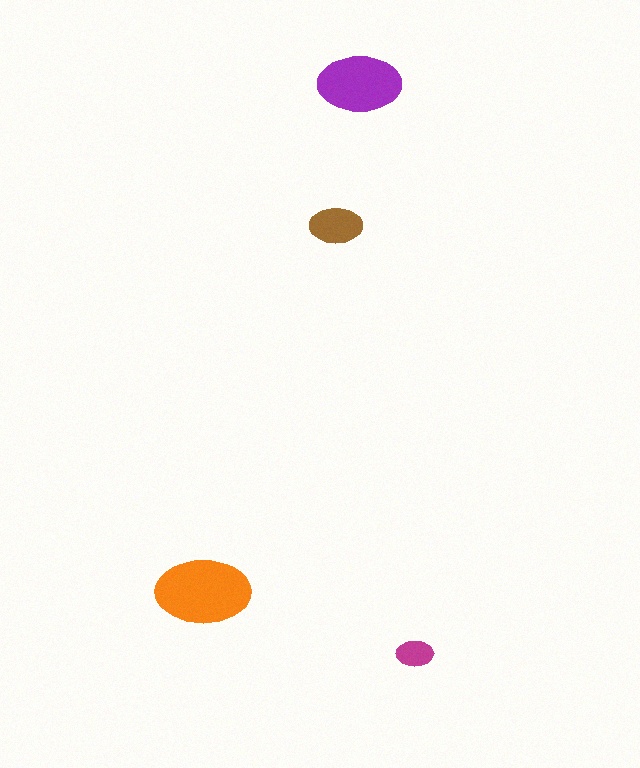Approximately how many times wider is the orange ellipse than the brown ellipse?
About 2 times wider.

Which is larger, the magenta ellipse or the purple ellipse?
The purple one.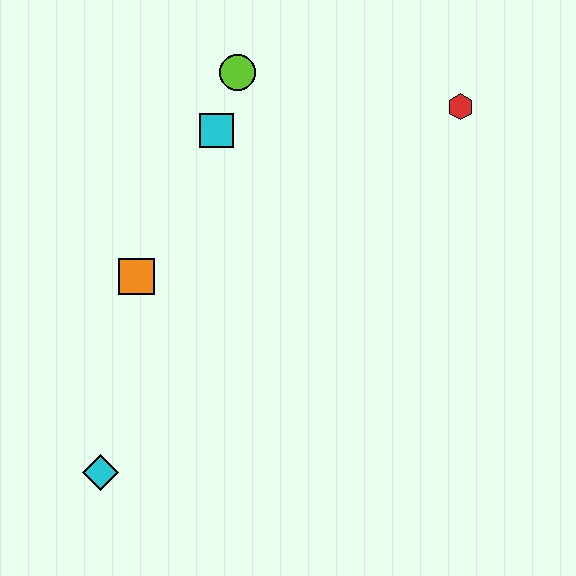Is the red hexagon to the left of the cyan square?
No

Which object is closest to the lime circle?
The cyan square is closest to the lime circle.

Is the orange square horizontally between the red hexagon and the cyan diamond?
Yes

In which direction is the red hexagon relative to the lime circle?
The red hexagon is to the right of the lime circle.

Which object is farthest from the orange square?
The red hexagon is farthest from the orange square.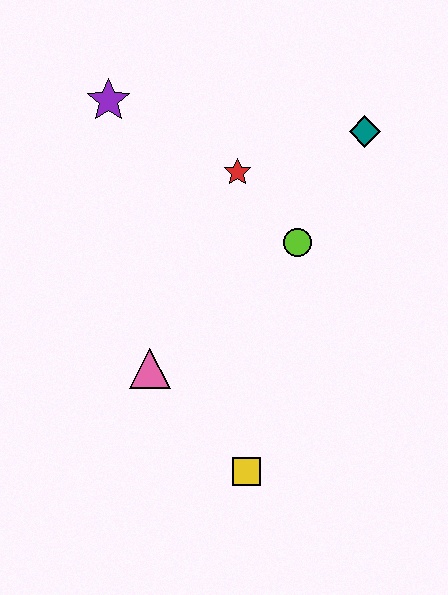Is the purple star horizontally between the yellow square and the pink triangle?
No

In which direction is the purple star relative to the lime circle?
The purple star is to the left of the lime circle.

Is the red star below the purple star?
Yes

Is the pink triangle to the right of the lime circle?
No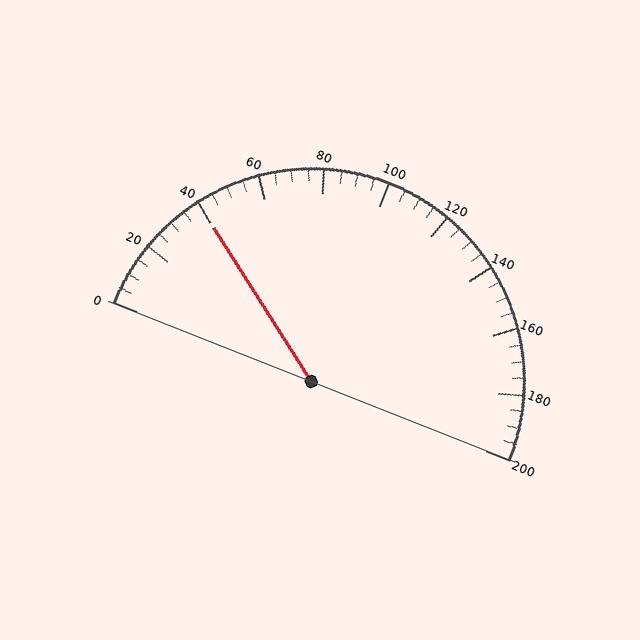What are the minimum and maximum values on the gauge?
The gauge ranges from 0 to 200.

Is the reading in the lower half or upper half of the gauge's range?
The reading is in the lower half of the range (0 to 200).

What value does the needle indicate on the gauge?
The needle indicates approximately 40.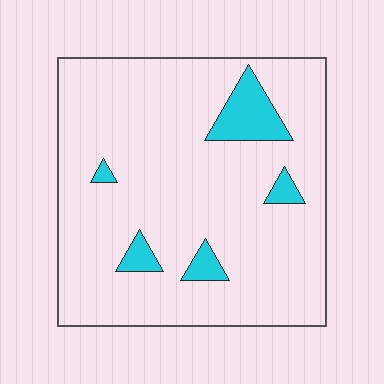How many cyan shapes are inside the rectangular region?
5.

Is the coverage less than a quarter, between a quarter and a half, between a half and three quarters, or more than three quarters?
Less than a quarter.